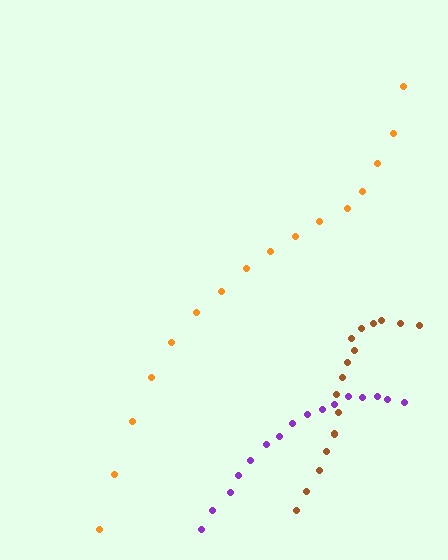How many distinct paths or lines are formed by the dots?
There are 3 distinct paths.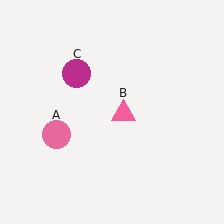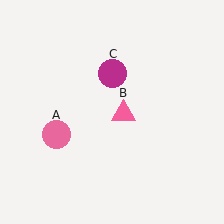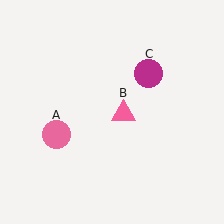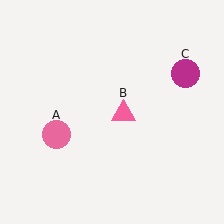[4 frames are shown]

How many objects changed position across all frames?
1 object changed position: magenta circle (object C).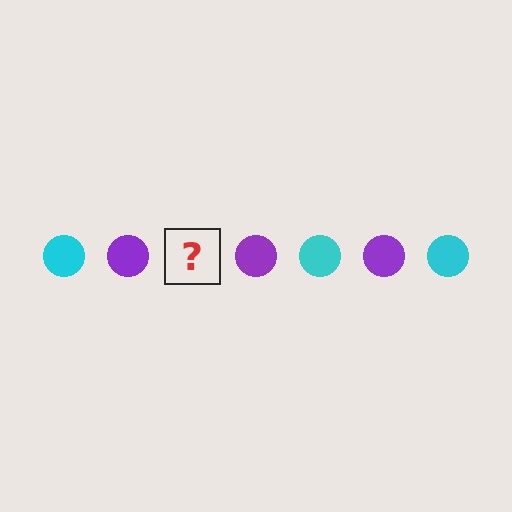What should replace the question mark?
The question mark should be replaced with a cyan circle.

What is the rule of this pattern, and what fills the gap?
The rule is that the pattern cycles through cyan, purple circles. The gap should be filled with a cyan circle.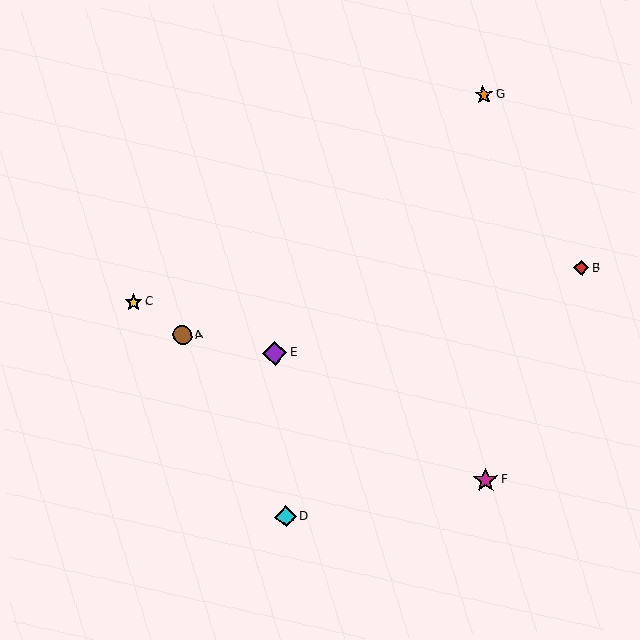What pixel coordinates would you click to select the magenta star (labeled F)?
Click at (486, 480) to select the magenta star F.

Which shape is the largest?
The magenta star (labeled F) is the largest.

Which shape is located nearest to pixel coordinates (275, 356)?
The purple diamond (labeled E) at (275, 353) is nearest to that location.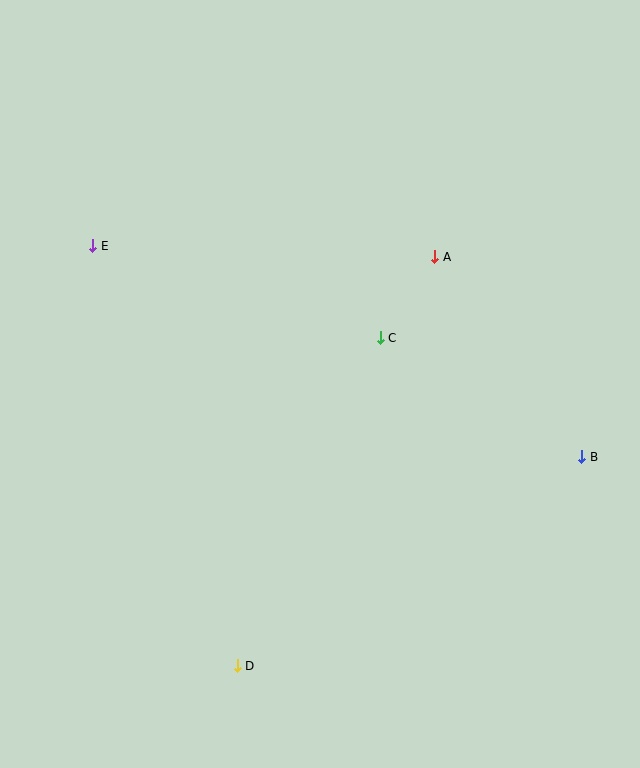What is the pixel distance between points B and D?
The distance between B and D is 403 pixels.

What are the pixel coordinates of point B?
Point B is at (582, 457).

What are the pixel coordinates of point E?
Point E is at (93, 246).